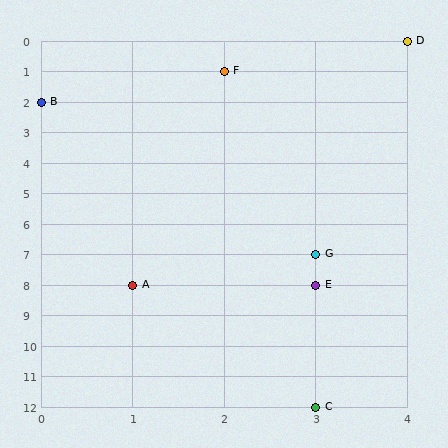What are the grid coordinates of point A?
Point A is at grid coordinates (1, 8).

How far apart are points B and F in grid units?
Points B and F are 2 columns and 1 row apart (about 2.2 grid units diagonally).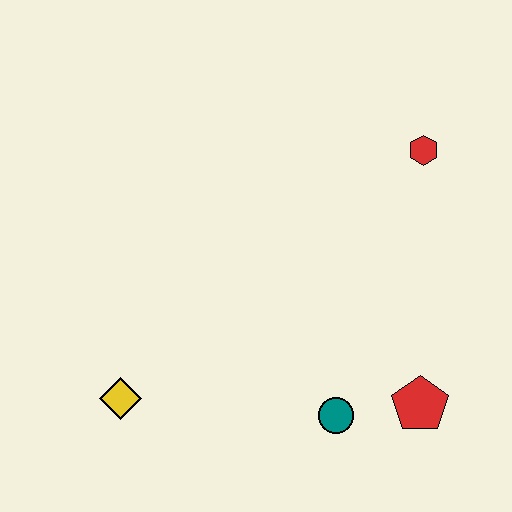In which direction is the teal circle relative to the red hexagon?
The teal circle is below the red hexagon.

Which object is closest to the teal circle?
The red pentagon is closest to the teal circle.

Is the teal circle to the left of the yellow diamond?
No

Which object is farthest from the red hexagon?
The yellow diamond is farthest from the red hexagon.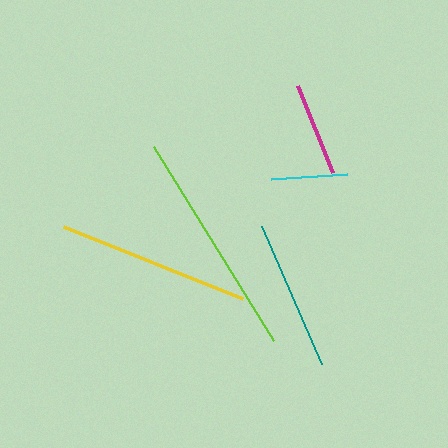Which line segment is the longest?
The lime line is the longest at approximately 228 pixels.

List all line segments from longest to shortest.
From longest to shortest: lime, yellow, teal, magenta, cyan.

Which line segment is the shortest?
The cyan line is the shortest at approximately 76 pixels.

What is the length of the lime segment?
The lime segment is approximately 228 pixels long.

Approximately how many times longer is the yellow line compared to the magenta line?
The yellow line is approximately 2.1 times the length of the magenta line.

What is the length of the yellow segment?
The yellow segment is approximately 193 pixels long.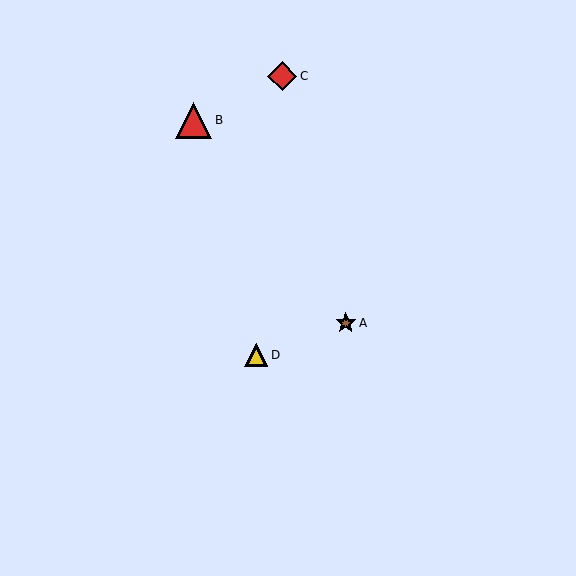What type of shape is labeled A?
Shape A is a brown star.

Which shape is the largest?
The red triangle (labeled B) is the largest.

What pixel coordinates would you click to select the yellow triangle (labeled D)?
Click at (256, 355) to select the yellow triangle D.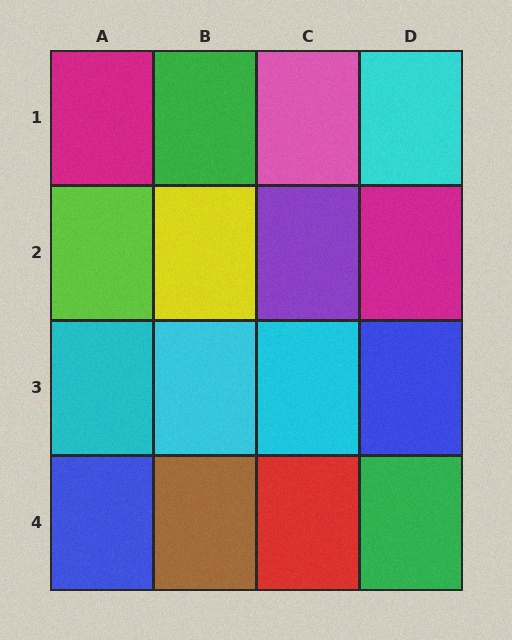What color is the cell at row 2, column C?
Purple.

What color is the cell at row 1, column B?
Green.